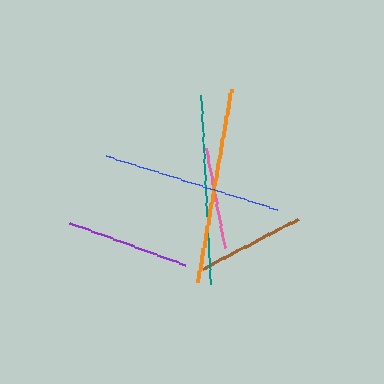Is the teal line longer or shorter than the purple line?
The teal line is longer than the purple line.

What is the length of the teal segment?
The teal segment is approximately 189 pixels long.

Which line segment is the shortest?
The pink line is the shortest at approximately 101 pixels.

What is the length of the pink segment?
The pink segment is approximately 101 pixels long.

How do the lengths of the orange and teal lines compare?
The orange and teal lines are approximately the same length.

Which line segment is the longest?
The orange line is the longest at approximately 197 pixels.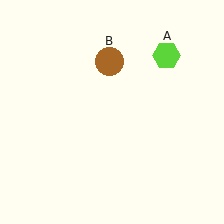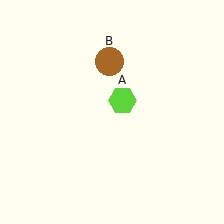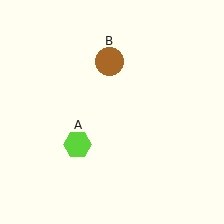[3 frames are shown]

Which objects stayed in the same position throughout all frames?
Brown circle (object B) remained stationary.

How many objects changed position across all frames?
1 object changed position: lime hexagon (object A).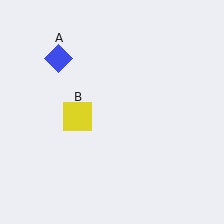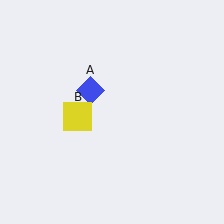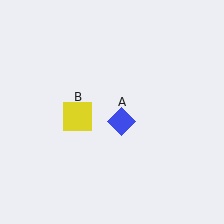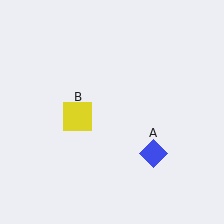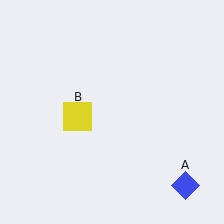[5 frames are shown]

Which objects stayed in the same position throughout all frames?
Yellow square (object B) remained stationary.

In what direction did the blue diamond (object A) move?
The blue diamond (object A) moved down and to the right.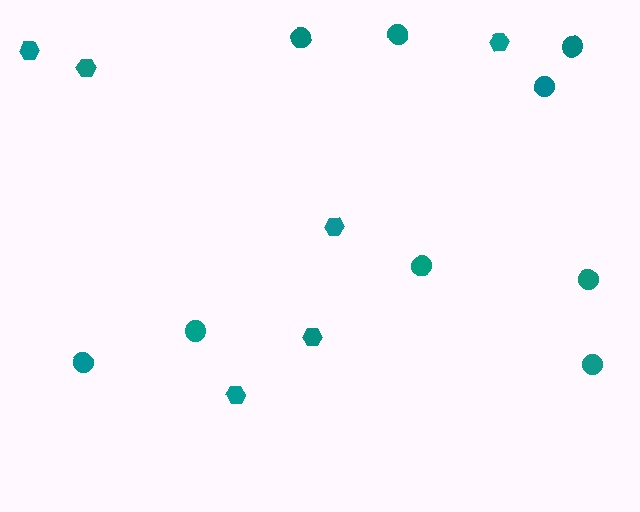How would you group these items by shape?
There are 2 groups: one group of circles (9) and one group of hexagons (6).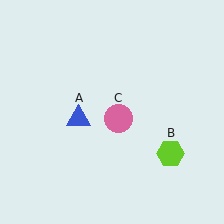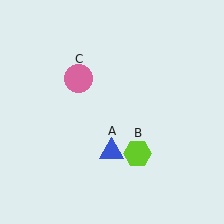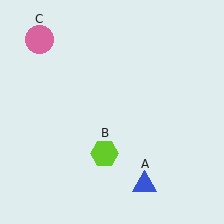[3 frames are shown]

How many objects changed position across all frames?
3 objects changed position: blue triangle (object A), lime hexagon (object B), pink circle (object C).